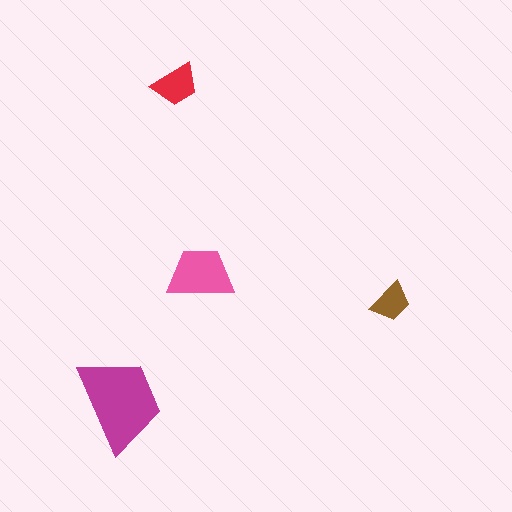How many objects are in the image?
There are 4 objects in the image.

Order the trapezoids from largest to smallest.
the magenta one, the pink one, the red one, the brown one.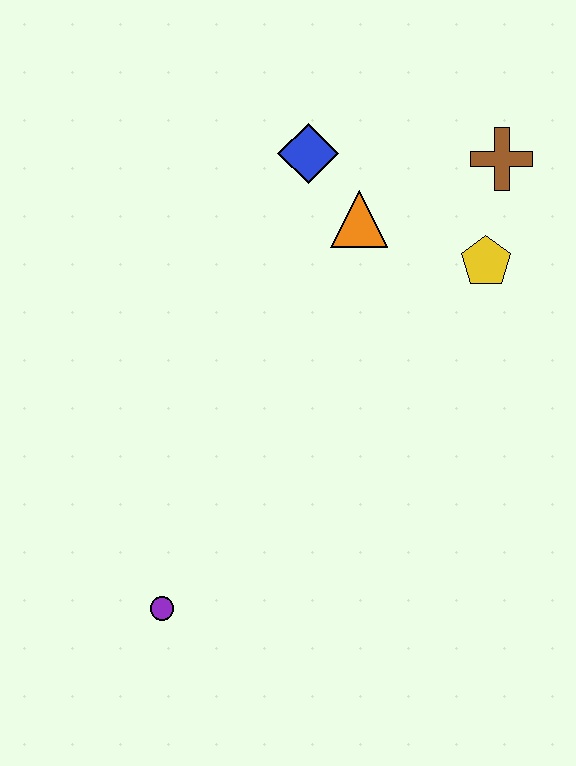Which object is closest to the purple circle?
The orange triangle is closest to the purple circle.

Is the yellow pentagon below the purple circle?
No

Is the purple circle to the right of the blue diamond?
No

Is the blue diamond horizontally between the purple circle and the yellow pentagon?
Yes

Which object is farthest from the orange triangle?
The purple circle is farthest from the orange triangle.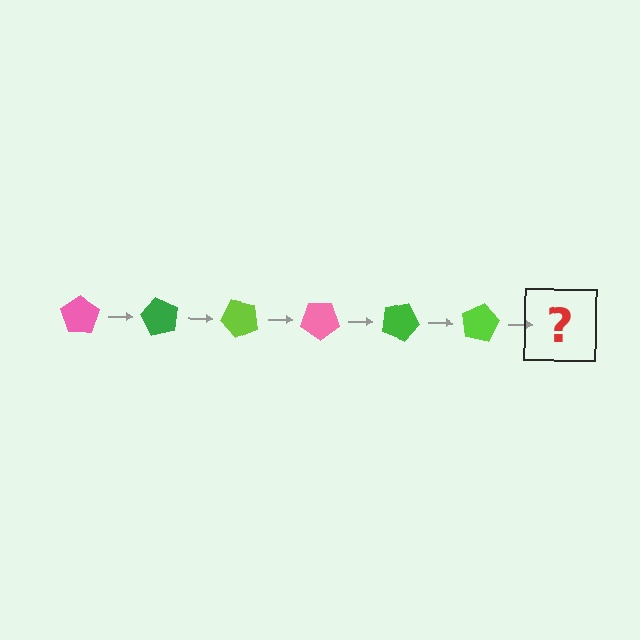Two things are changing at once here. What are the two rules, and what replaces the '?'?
The two rules are that it rotates 60 degrees each step and the color cycles through pink, green, and lime. The '?' should be a pink pentagon, rotated 360 degrees from the start.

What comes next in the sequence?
The next element should be a pink pentagon, rotated 360 degrees from the start.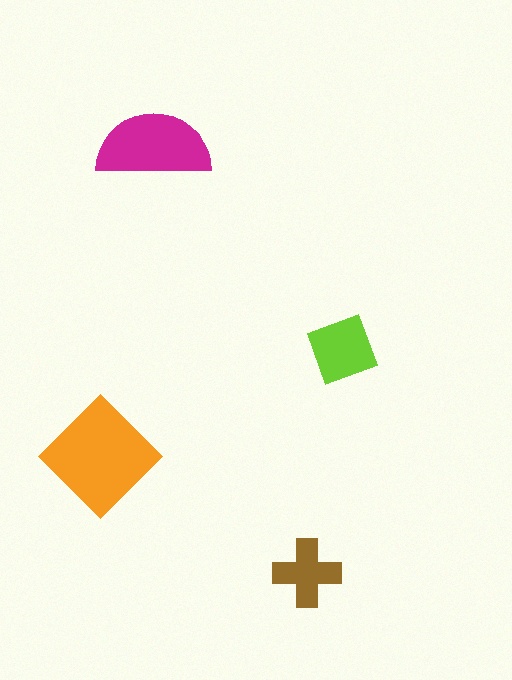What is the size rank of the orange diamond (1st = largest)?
1st.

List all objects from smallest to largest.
The brown cross, the lime square, the magenta semicircle, the orange diamond.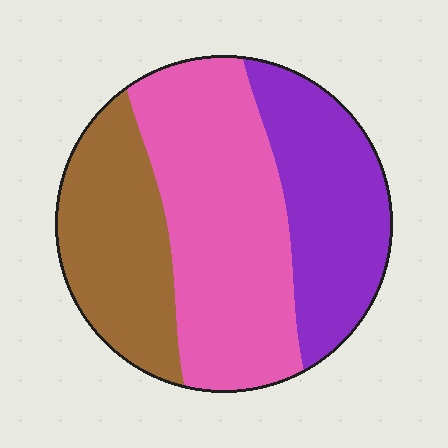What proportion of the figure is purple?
Purple covers about 30% of the figure.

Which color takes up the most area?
Pink, at roughly 45%.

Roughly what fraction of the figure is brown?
Brown takes up about one quarter (1/4) of the figure.